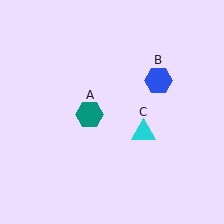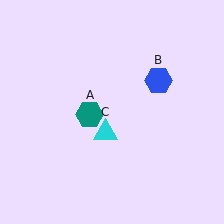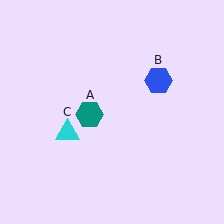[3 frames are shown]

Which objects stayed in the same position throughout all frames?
Teal hexagon (object A) and blue hexagon (object B) remained stationary.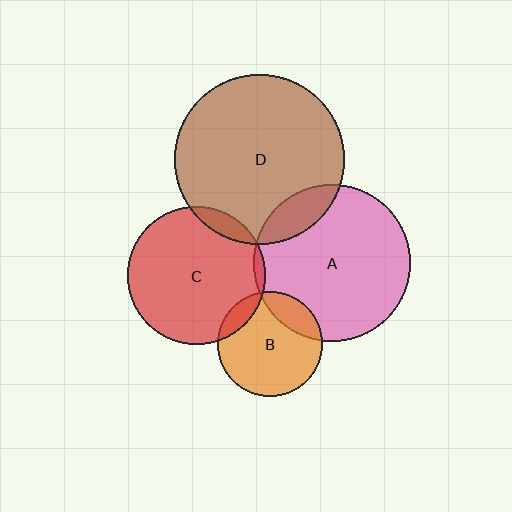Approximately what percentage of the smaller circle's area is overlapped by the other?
Approximately 15%.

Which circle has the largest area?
Circle D (brown).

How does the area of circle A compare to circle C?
Approximately 1.3 times.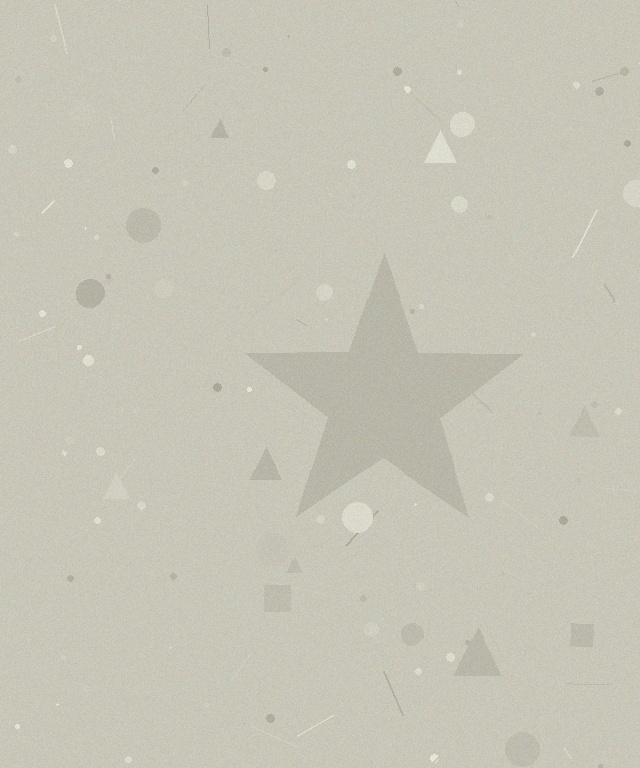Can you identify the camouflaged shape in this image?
The camouflaged shape is a star.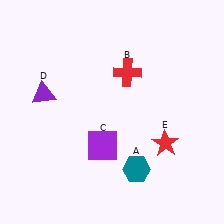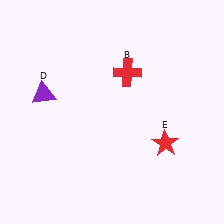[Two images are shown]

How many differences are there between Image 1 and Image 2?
There are 2 differences between the two images.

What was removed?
The purple square (C), the teal hexagon (A) were removed in Image 2.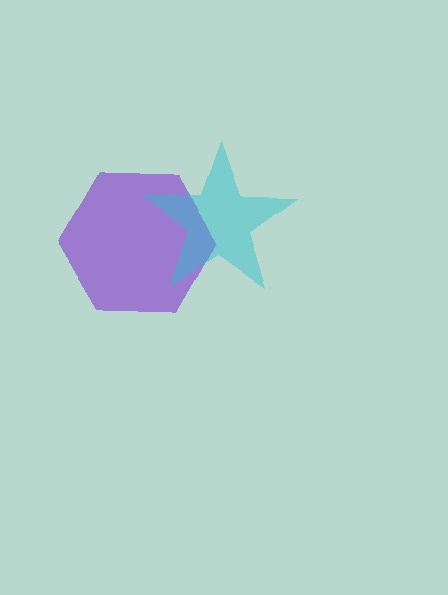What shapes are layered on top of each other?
The layered shapes are: a purple hexagon, a cyan star.